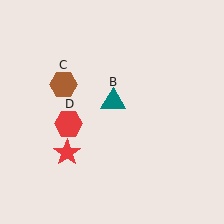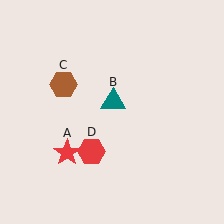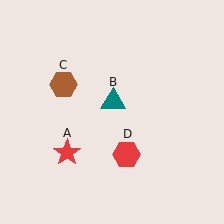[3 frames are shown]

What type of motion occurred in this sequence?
The red hexagon (object D) rotated counterclockwise around the center of the scene.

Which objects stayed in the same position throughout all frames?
Red star (object A) and teal triangle (object B) and brown hexagon (object C) remained stationary.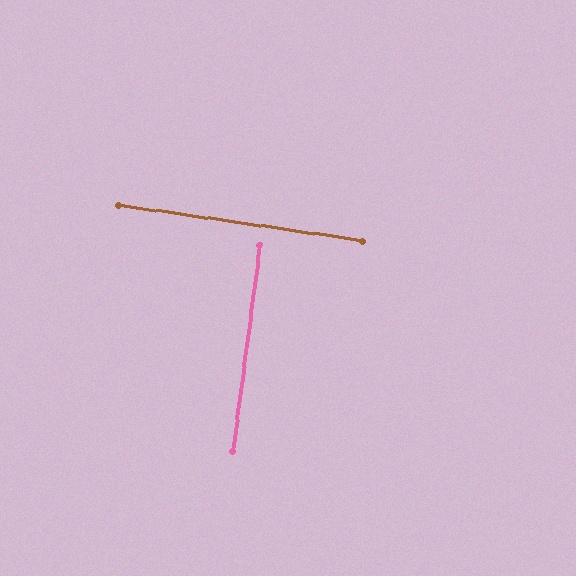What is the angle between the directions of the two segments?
Approximately 89 degrees.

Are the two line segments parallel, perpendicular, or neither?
Perpendicular — they meet at approximately 89°.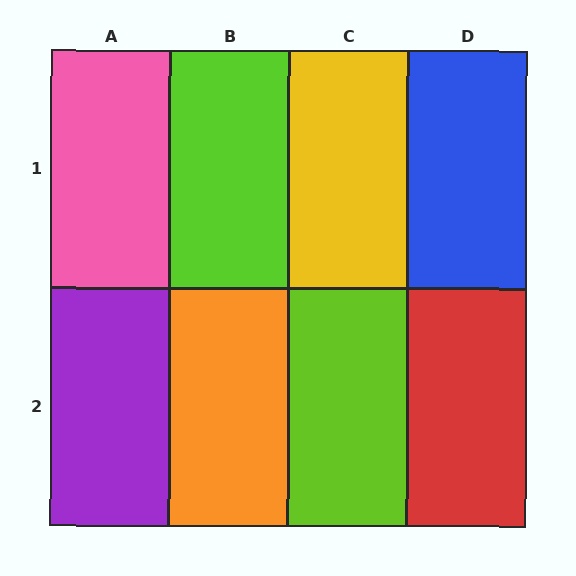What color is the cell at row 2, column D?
Red.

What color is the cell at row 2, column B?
Orange.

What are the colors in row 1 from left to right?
Pink, lime, yellow, blue.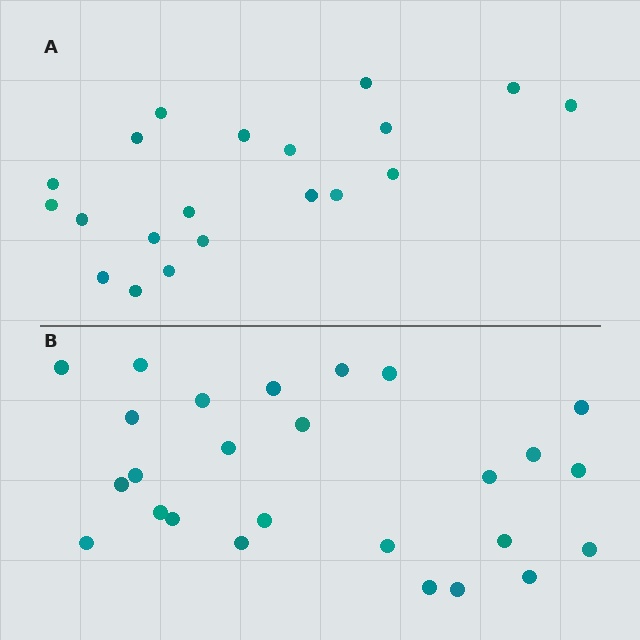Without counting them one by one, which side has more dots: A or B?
Region B (the bottom region) has more dots.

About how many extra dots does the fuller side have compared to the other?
Region B has about 6 more dots than region A.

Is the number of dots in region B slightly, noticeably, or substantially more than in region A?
Region B has noticeably more, but not dramatically so. The ratio is roughly 1.3 to 1.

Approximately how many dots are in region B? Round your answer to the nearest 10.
About 30 dots. (The exact count is 26, which rounds to 30.)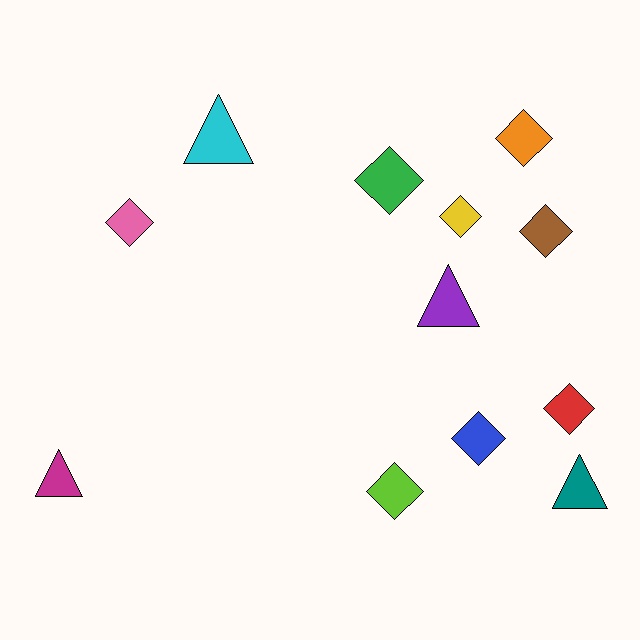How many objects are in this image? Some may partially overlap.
There are 12 objects.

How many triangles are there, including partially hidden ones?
There are 4 triangles.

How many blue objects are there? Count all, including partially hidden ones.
There is 1 blue object.